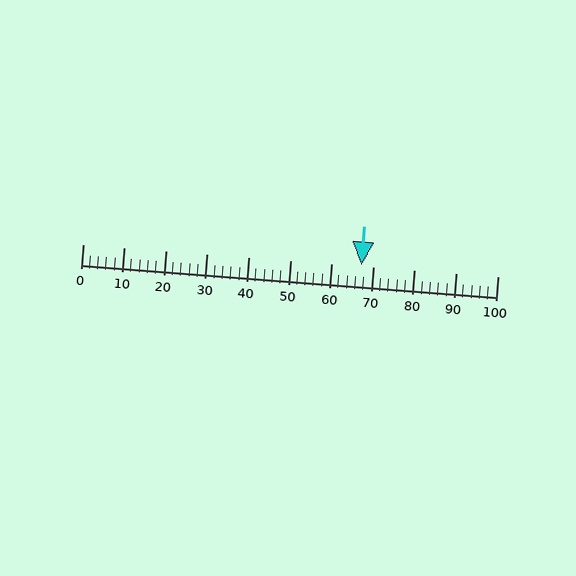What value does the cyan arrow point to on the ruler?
The cyan arrow points to approximately 67.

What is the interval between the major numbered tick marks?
The major tick marks are spaced 10 units apart.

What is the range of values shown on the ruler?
The ruler shows values from 0 to 100.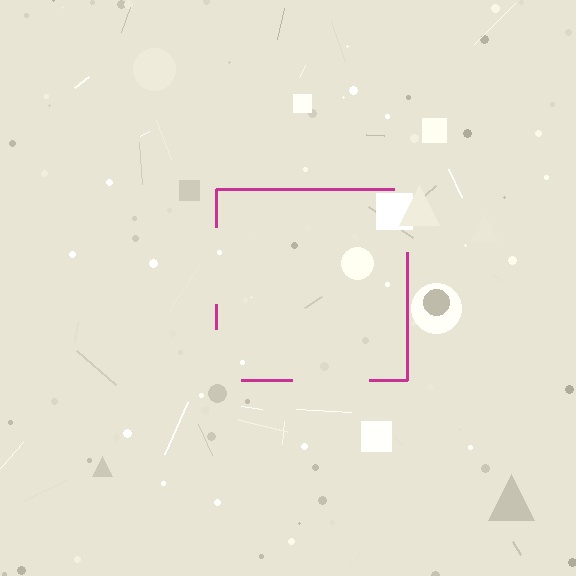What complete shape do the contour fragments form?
The contour fragments form a square.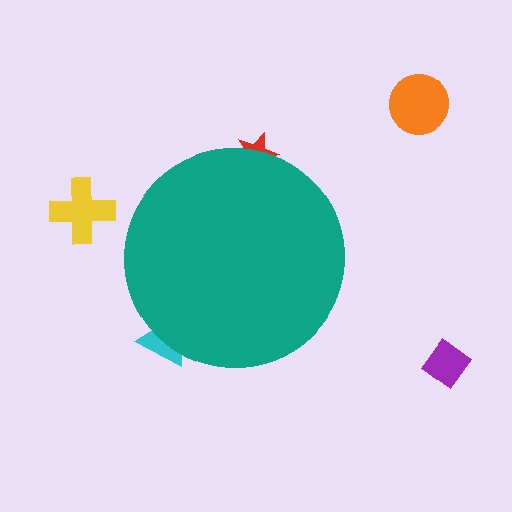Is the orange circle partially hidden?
No, the orange circle is fully visible.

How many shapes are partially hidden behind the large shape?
2 shapes are partially hidden.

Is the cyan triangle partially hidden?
Yes, the cyan triangle is partially hidden behind the teal circle.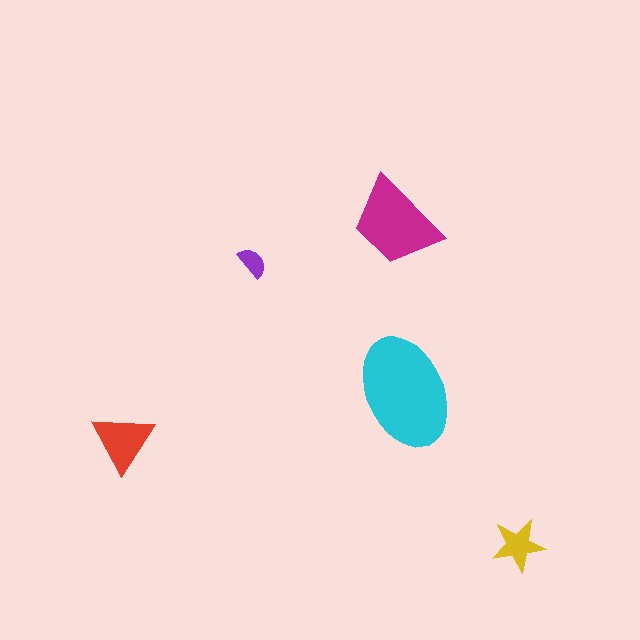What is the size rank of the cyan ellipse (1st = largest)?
1st.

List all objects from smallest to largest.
The purple semicircle, the yellow star, the red triangle, the magenta trapezoid, the cyan ellipse.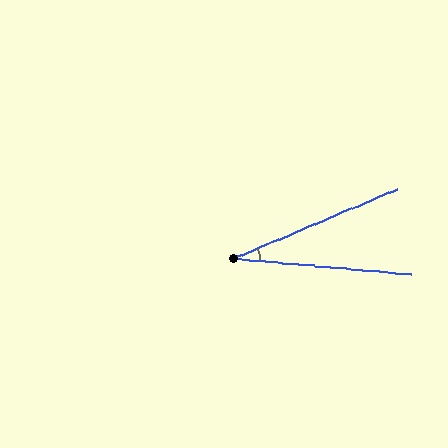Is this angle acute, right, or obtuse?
It is acute.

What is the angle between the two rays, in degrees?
Approximately 28 degrees.